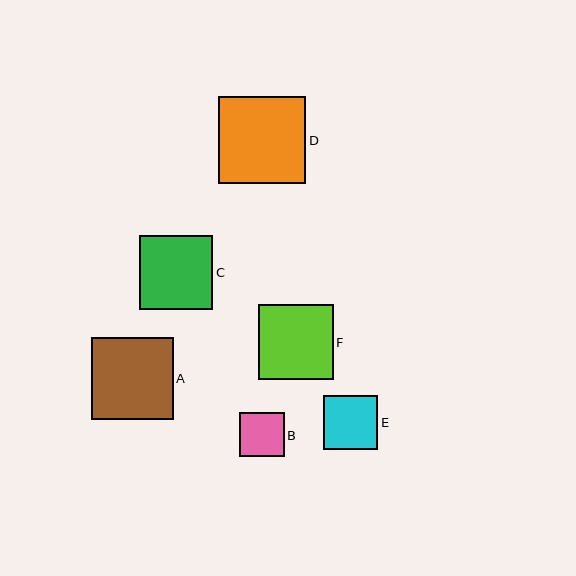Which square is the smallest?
Square B is the smallest with a size of approximately 45 pixels.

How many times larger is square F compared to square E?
Square F is approximately 1.4 times the size of square E.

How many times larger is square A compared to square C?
Square A is approximately 1.1 times the size of square C.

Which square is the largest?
Square D is the largest with a size of approximately 87 pixels.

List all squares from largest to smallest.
From largest to smallest: D, A, F, C, E, B.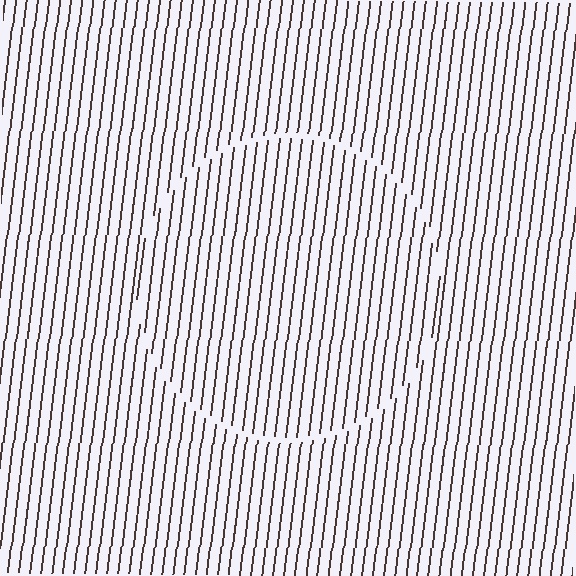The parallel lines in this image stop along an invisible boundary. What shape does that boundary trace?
An illusory circle. The interior of the shape contains the same grating, shifted by half a period — the contour is defined by the phase discontinuity where line-ends from the inner and outer gratings abut.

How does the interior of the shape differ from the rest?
The interior of the shape contains the same grating, shifted by half a period — the contour is defined by the phase discontinuity where line-ends from the inner and outer gratings abut.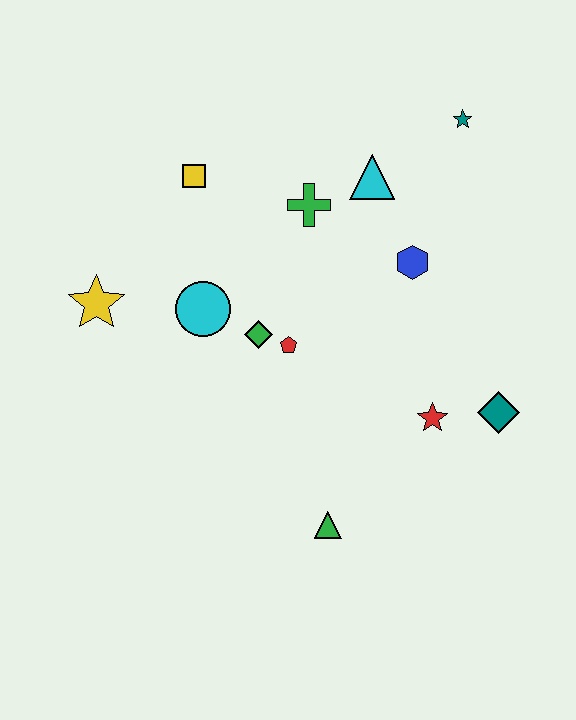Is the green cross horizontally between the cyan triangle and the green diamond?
Yes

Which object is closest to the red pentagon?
The green diamond is closest to the red pentagon.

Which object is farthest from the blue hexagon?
The yellow star is farthest from the blue hexagon.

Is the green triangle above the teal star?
No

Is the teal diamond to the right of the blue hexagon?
Yes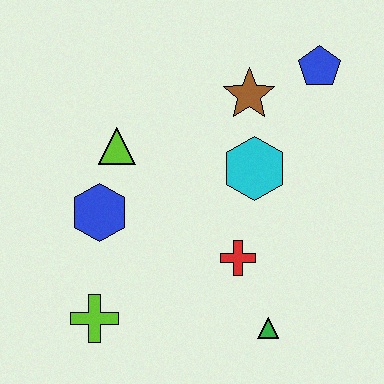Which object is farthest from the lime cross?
The blue pentagon is farthest from the lime cross.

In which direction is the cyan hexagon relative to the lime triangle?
The cyan hexagon is to the right of the lime triangle.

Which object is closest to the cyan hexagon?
The brown star is closest to the cyan hexagon.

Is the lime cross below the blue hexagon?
Yes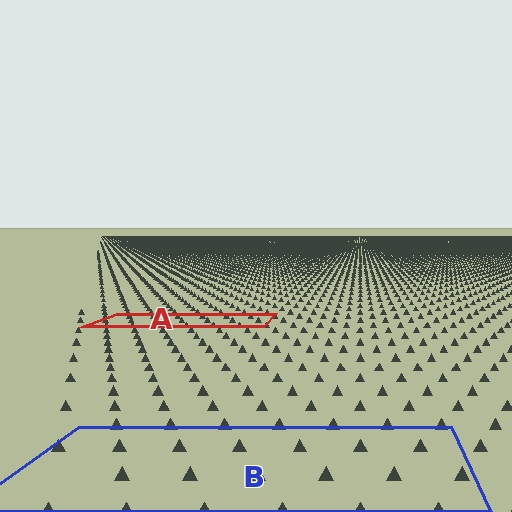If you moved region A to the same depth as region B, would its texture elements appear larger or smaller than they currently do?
They would appear larger. At a closer depth, the same texture elements are projected at a bigger on-screen size.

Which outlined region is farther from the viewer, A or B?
Region A is farther from the viewer — the texture elements inside it appear smaller and more densely packed.